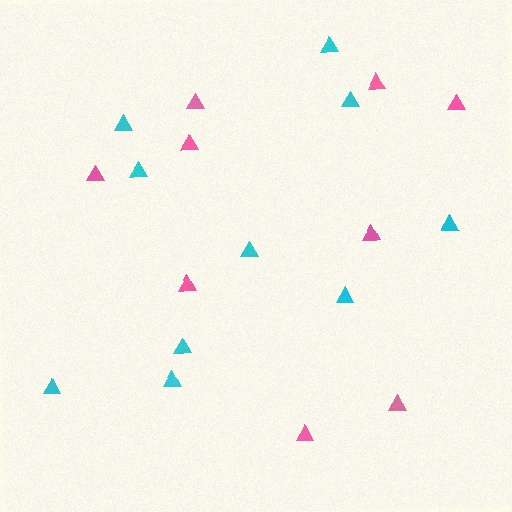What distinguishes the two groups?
There are 2 groups: one group of cyan triangles (10) and one group of pink triangles (9).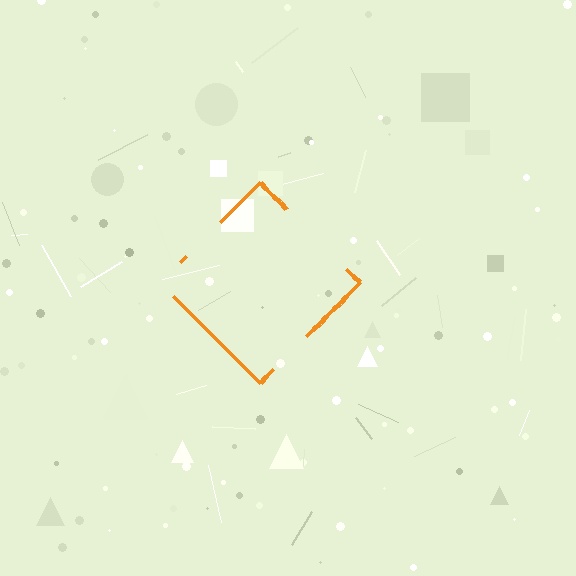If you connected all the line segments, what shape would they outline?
They would outline a diamond.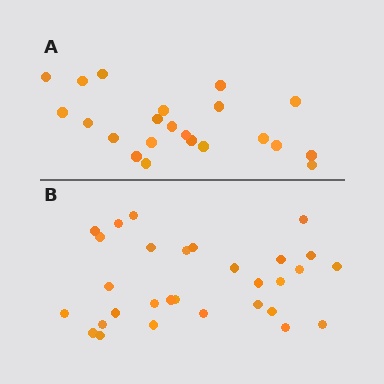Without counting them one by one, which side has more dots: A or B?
Region B (the bottom region) has more dots.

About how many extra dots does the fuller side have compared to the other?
Region B has roughly 8 or so more dots than region A.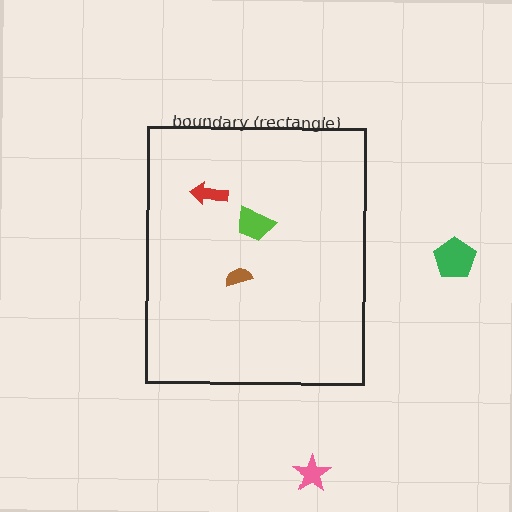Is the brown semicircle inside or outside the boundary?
Inside.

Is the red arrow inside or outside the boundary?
Inside.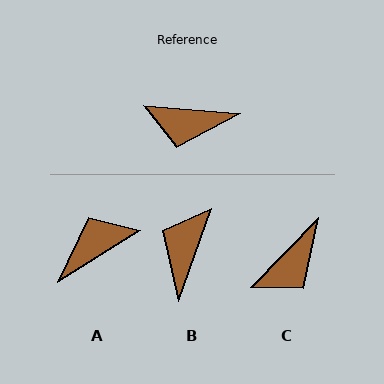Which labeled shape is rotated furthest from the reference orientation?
A, about 143 degrees away.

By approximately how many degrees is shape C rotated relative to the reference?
Approximately 50 degrees counter-clockwise.